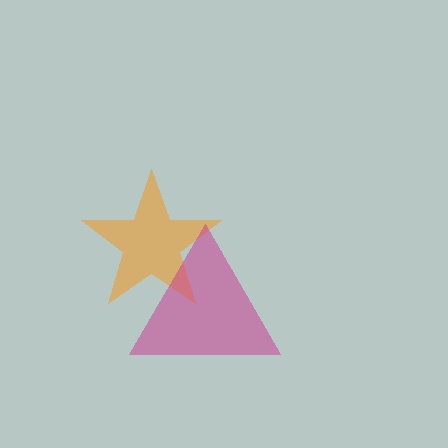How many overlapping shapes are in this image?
There are 2 overlapping shapes in the image.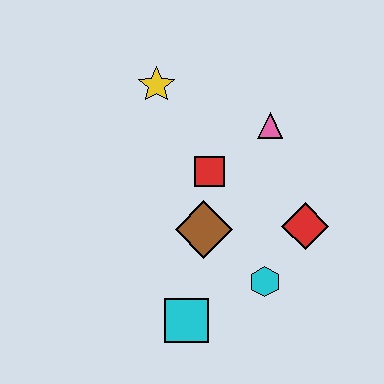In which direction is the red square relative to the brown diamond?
The red square is above the brown diamond.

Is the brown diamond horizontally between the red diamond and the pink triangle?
No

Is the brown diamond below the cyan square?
No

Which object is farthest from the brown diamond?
The yellow star is farthest from the brown diamond.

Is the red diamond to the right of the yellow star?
Yes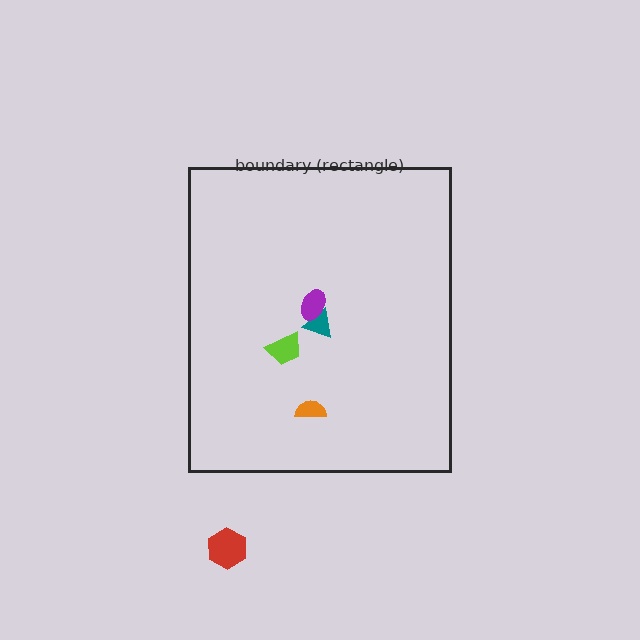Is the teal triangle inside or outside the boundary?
Inside.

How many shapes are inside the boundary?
4 inside, 1 outside.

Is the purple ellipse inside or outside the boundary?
Inside.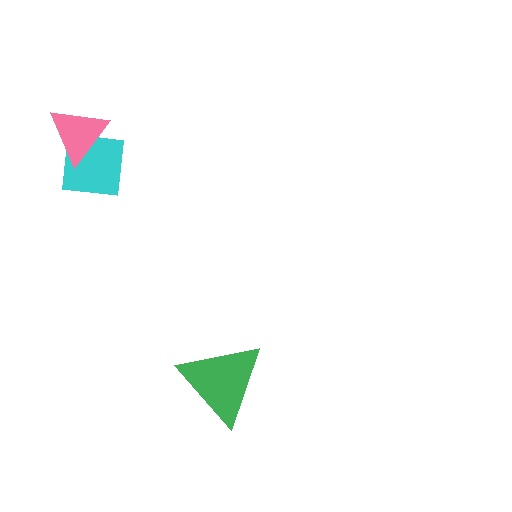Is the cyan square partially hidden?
Yes, it is partially covered by another shape.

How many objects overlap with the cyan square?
1 object overlaps with the cyan square.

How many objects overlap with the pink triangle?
1 object overlaps with the pink triangle.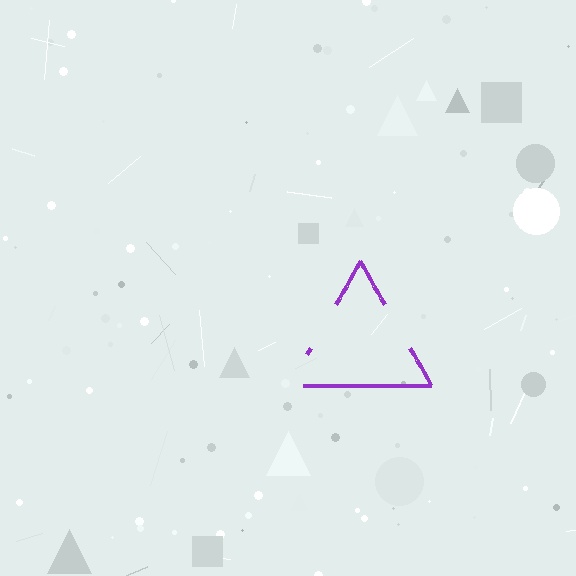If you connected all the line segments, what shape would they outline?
They would outline a triangle.